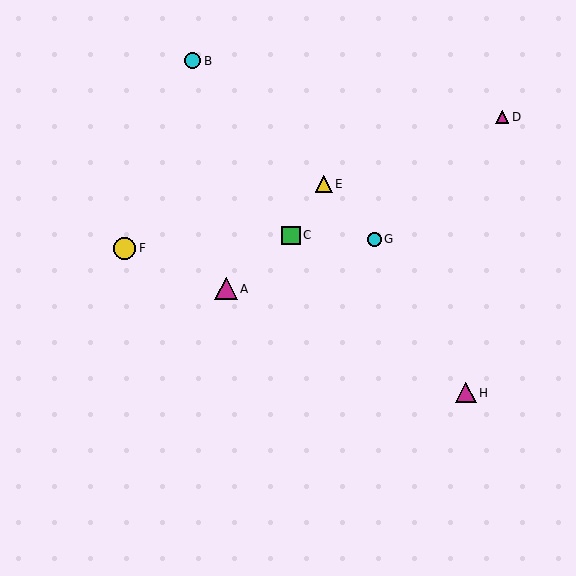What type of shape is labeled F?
Shape F is a yellow circle.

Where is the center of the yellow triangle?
The center of the yellow triangle is at (324, 184).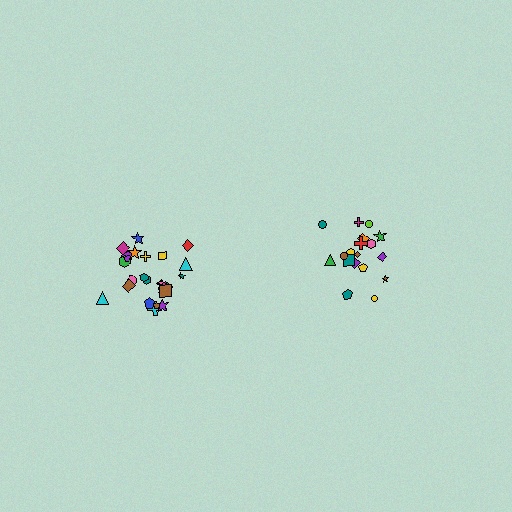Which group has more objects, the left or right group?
The left group.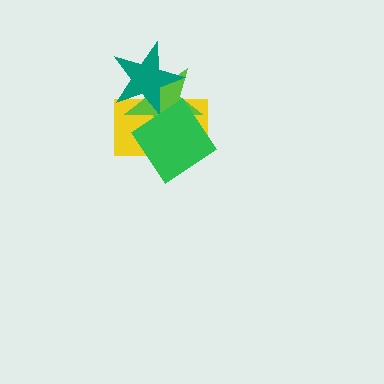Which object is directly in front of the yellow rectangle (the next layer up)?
The lime star is directly in front of the yellow rectangle.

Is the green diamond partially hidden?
No, no other shape covers it.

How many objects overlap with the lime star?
3 objects overlap with the lime star.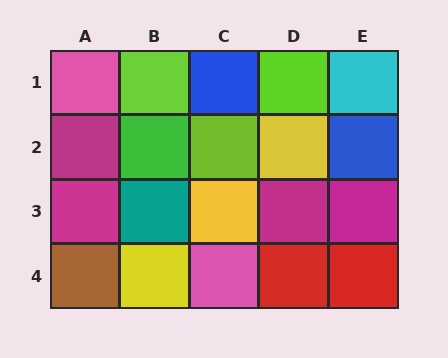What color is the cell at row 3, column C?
Yellow.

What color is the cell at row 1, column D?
Lime.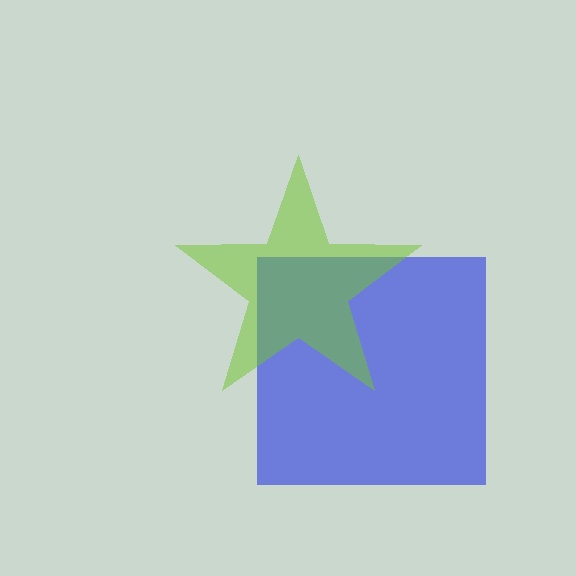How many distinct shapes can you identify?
There are 2 distinct shapes: a blue square, a lime star.